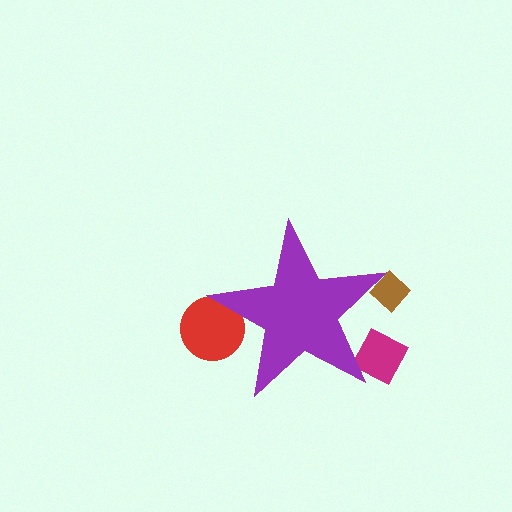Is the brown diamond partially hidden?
Yes, the brown diamond is partially hidden behind the purple star.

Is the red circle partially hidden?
Yes, the red circle is partially hidden behind the purple star.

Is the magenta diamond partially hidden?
Yes, the magenta diamond is partially hidden behind the purple star.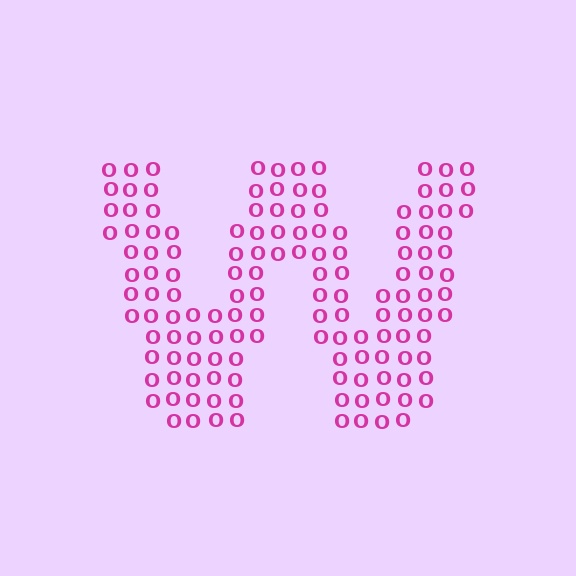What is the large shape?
The large shape is the letter W.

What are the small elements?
The small elements are letter O's.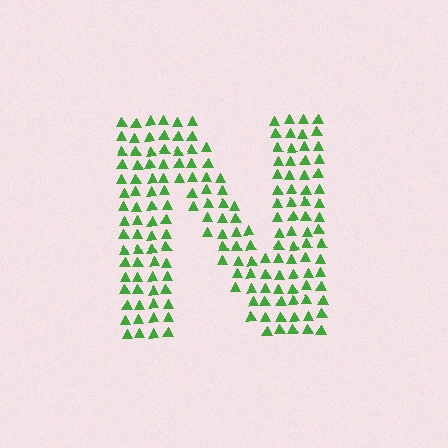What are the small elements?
The small elements are triangles.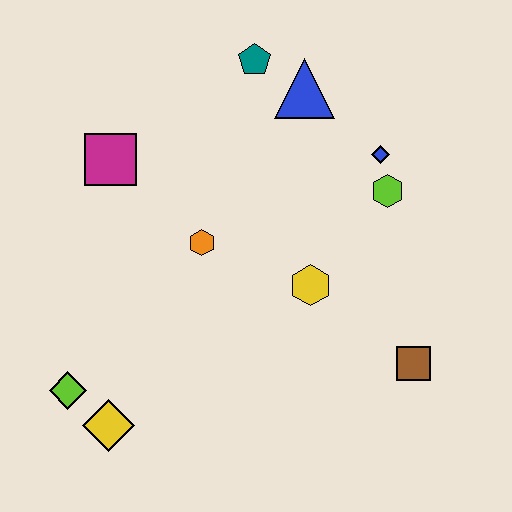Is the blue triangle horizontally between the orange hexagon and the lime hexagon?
Yes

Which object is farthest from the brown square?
The magenta square is farthest from the brown square.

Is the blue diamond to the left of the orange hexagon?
No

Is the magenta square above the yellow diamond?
Yes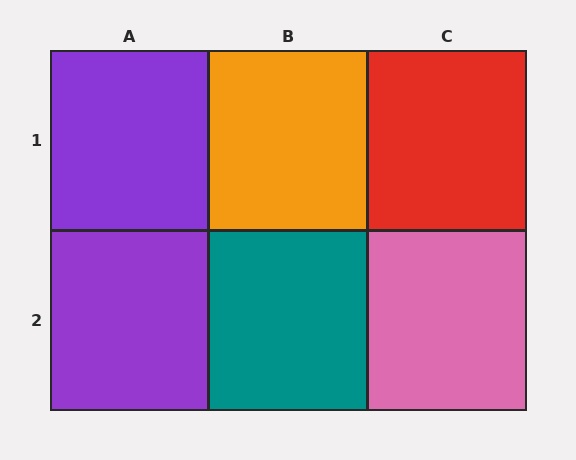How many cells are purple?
2 cells are purple.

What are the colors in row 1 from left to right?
Purple, orange, red.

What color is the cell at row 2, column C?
Pink.